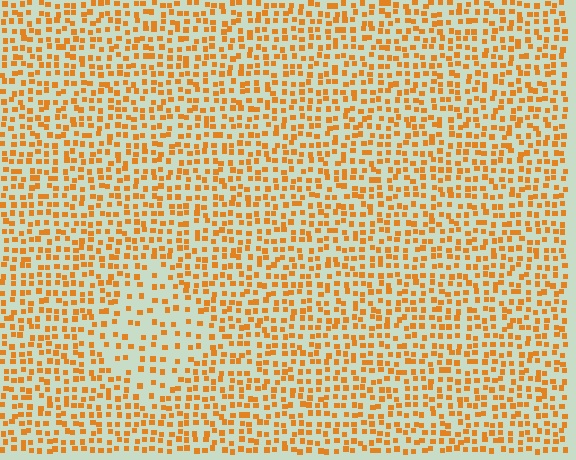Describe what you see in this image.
The image contains small orange elements arranged at two different densities. A diamond-shaped region is visible where the elements are less densely packed than the surrounding area.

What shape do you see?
I see a diamond.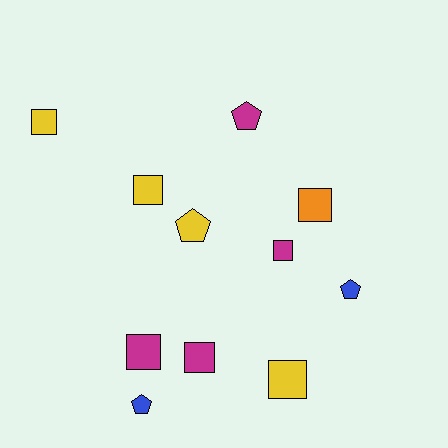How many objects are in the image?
There are 11 objects.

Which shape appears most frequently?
Square, with 7 objects.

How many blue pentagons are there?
There are 2 blue pentagons.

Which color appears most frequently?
Magenta, with 4 objects.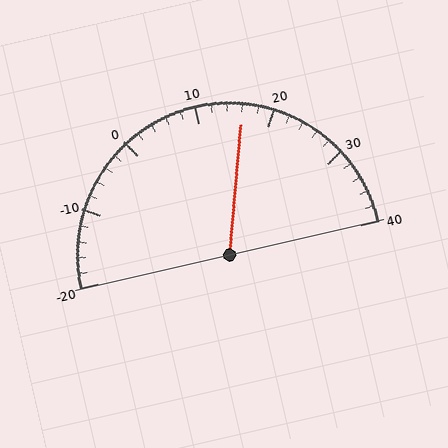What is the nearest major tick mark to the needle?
The nearest major tick mark is 20.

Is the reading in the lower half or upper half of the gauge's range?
The reading is in the upper half of the range (-20 to 40).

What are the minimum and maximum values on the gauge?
The gauge ranges from -20 to 40.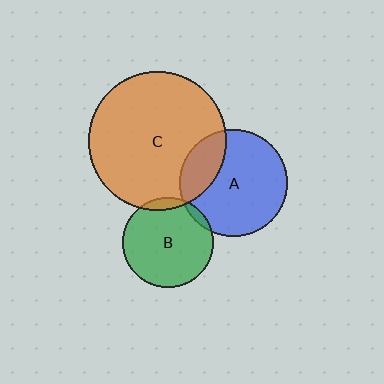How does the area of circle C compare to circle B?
Approximately 2.3 times.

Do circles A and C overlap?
Yes.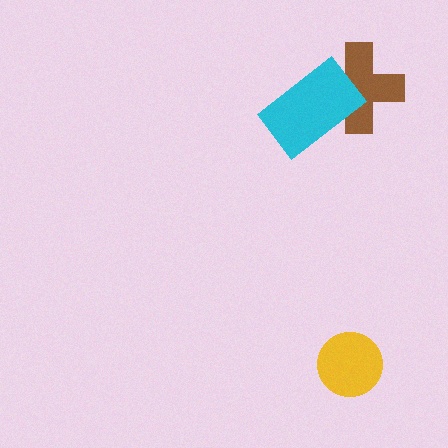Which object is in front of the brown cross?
The cyan rectangle is in front of the brown cross.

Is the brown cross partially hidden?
Yes, it is partially covered by another shape.